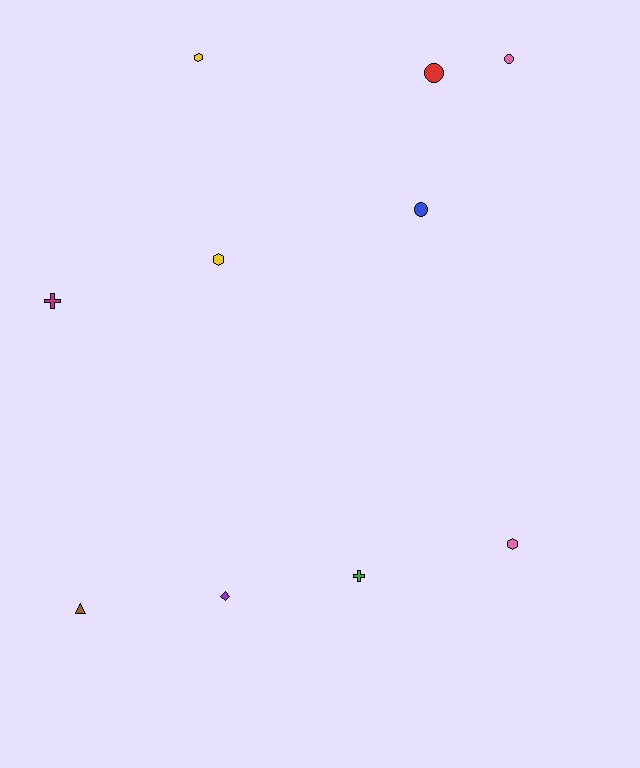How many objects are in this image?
There are 10 objects.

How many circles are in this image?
There are 3 circles.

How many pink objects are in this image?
There are 2 pink objects.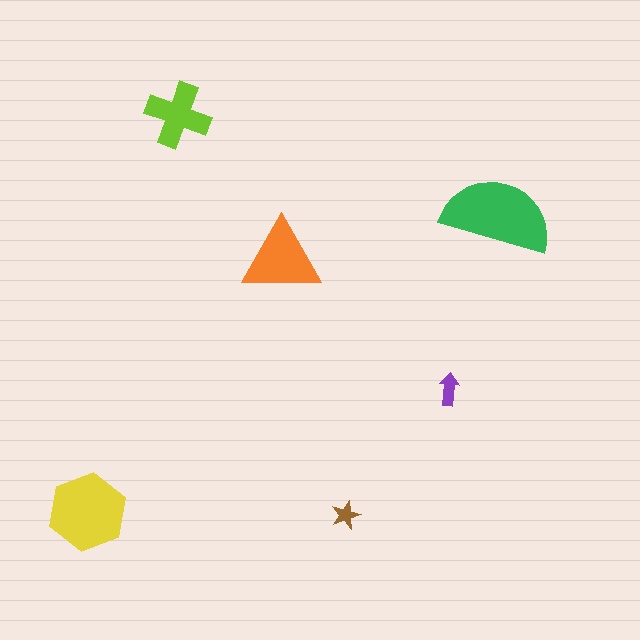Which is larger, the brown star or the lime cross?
The lime cross.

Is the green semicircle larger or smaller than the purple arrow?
Larger.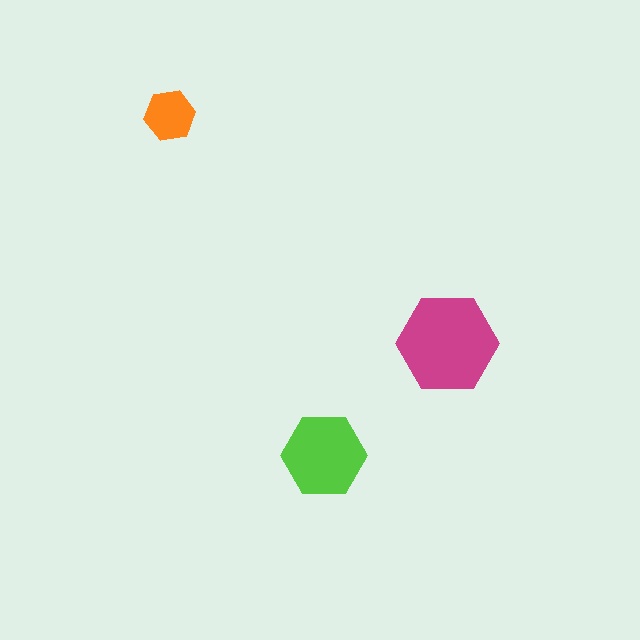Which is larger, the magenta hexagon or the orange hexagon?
The magenta one.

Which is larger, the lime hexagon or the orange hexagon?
The lime one.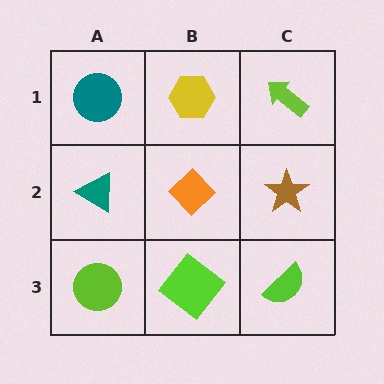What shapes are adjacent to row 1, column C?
A brown star (row 2, column C), a yellow hexagon (row 1, column B).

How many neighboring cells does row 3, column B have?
3.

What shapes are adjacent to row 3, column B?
An orange diamond (row 2, column B), a lime circle (row 3, column A), a lime semicircle (row 3, column C).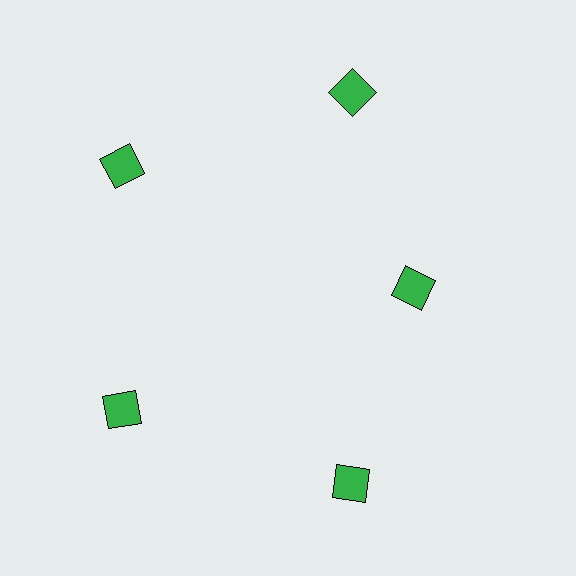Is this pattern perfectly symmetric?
No. The 5 green diamonds are arranged in a ring, but one element near the 3 o'clock position is pulled inward toward the center, breaking the 5-fold rotational symmetry.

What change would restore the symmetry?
The symmetry would be restored by moving it outward, back onto the ring so that all 5 diamonds sit at equal angles and equal distance from the center.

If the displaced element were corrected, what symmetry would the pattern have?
It would have 5-fold rotational symmetry — the pattern would map onto itself every 72 degrees.